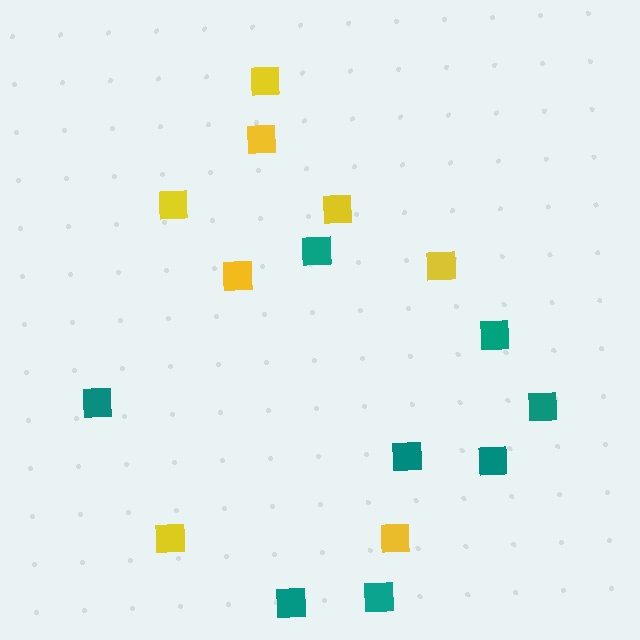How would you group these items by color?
There are 2 groups: one group of teal squares (8) and one group of yellow squares (8).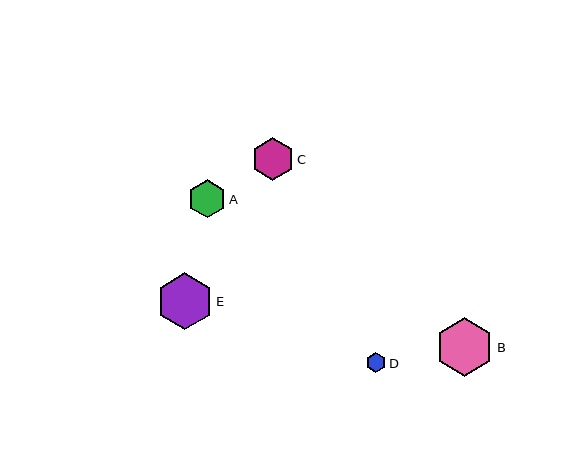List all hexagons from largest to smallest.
From largest to smallest: B, E, C, A, D.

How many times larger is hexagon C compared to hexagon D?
Hexagon C is approximately 2.1 times the size of hexagon D.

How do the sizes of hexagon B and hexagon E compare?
Hexagon B and hexagon E are approximately the same size.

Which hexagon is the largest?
Hexagon B is the largest with a size of approximately 59 pixels.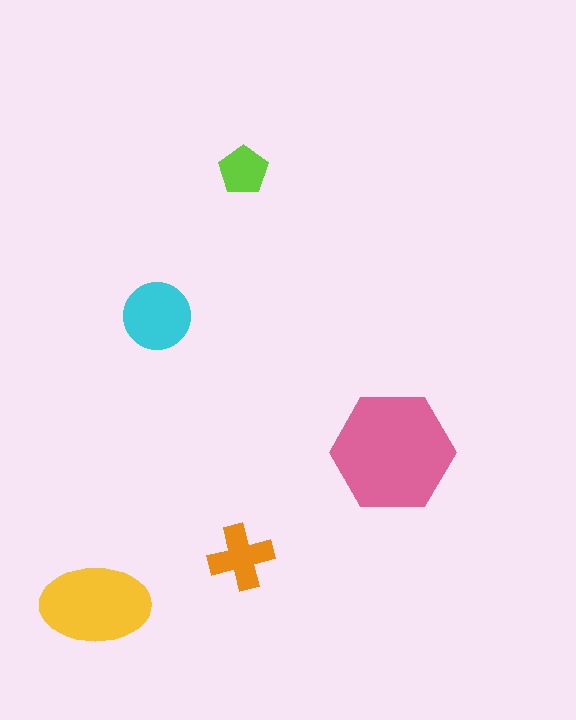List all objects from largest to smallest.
The pink hexagon, the yellow ellipse, the cyan circle, the orange cross, the lime pentagon.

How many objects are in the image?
There are 5 objects in the image.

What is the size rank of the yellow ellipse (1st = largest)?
2nd.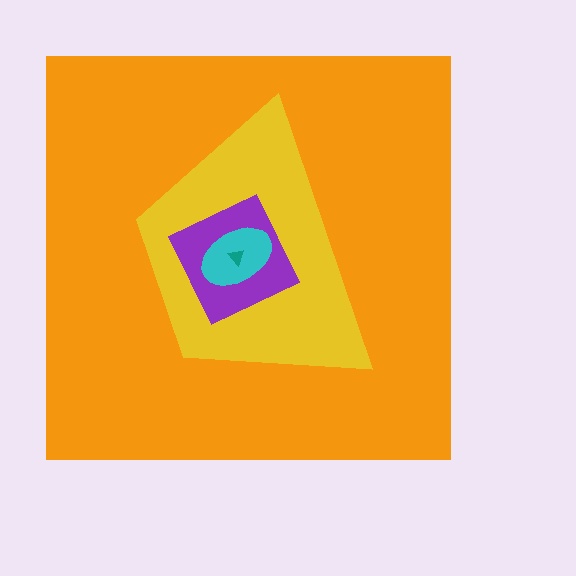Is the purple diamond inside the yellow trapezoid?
Yes.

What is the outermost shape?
The orange square.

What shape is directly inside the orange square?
The yellow trapezoid.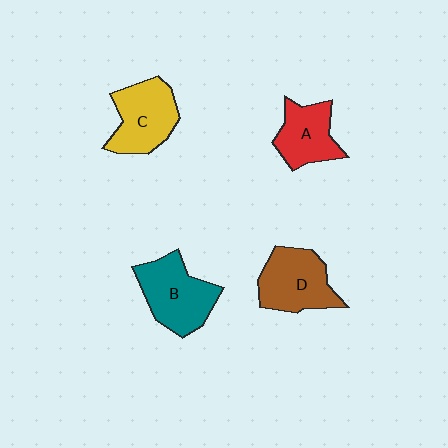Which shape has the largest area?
Shape B (teal).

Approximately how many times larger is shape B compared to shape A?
Approximately 1.3 times.